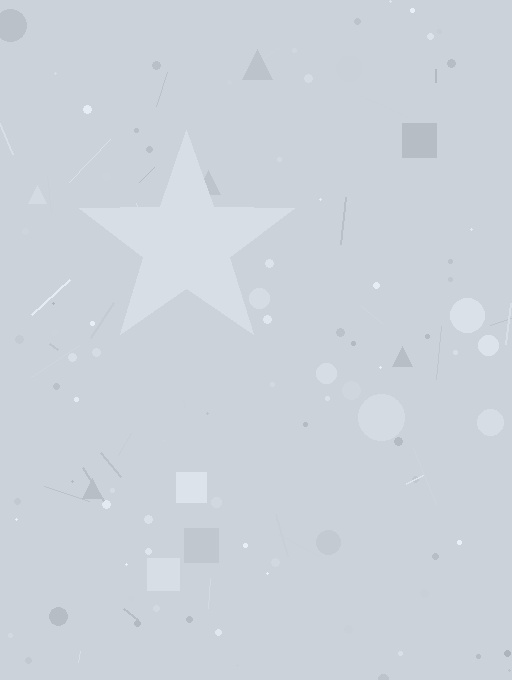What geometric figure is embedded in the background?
A star is embedded in the background.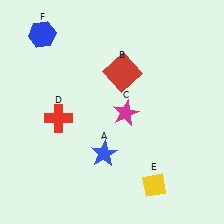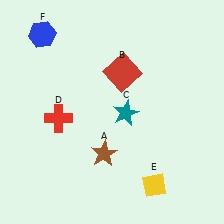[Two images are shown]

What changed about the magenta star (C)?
In Image 1, C is magenta. In Image 2, it changed to teal.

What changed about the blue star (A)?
In Image 1, A is blue. In Image 2, it changed to brown.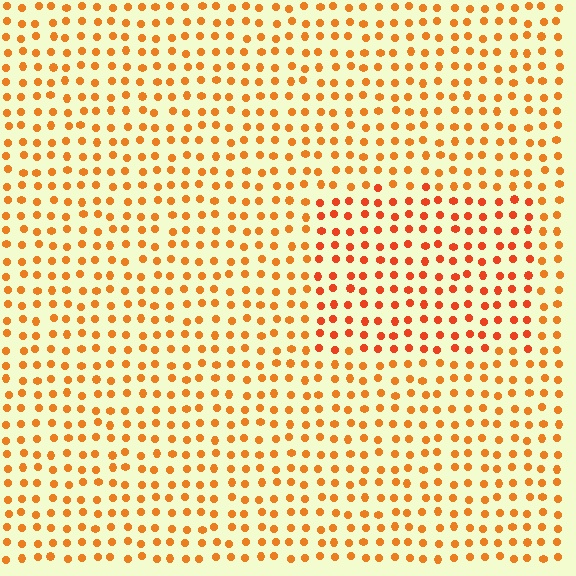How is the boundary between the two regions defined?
The boundary is defined purely by a slight shift in hue (about 18 degrees). Spacing, size, and orientation are identical on both sides.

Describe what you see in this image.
The image is filled with small orange elements in a uniform arrangement. A rectangle-shaped region is visible where the elements are tinted to a slightly different hue, forming a subtle color boundary.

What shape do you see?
I see a rectangle.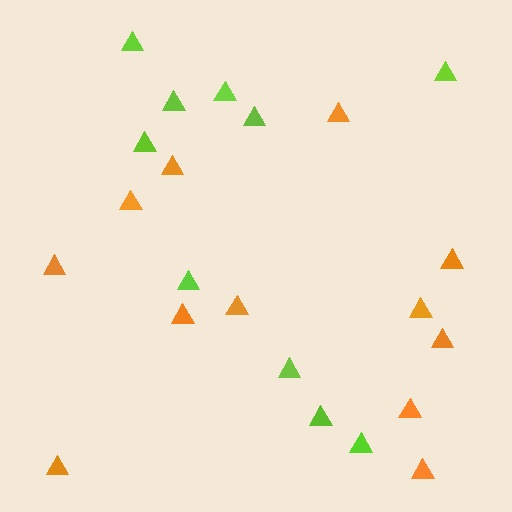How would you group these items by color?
There are 2 groups: one group of orange triangles (12) and one group of lime triangles (10).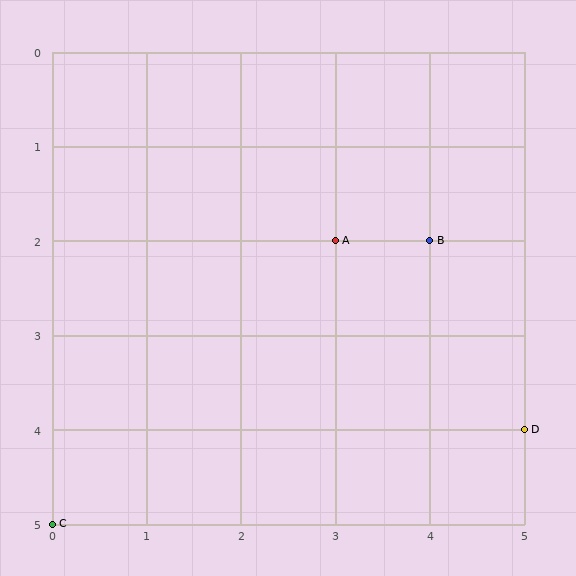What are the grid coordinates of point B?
Point B is at grid coordinates (4, 2).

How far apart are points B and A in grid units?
Points B and A are 1 column apart.